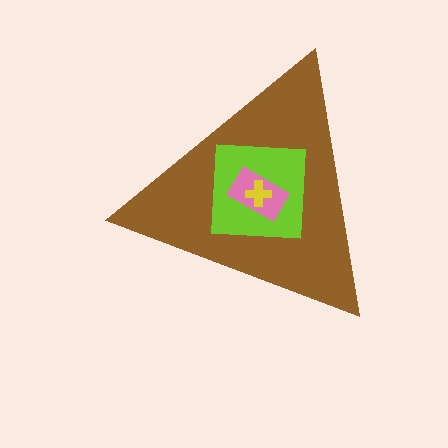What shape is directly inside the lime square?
The pink rectangle.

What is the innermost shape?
The yellow cross.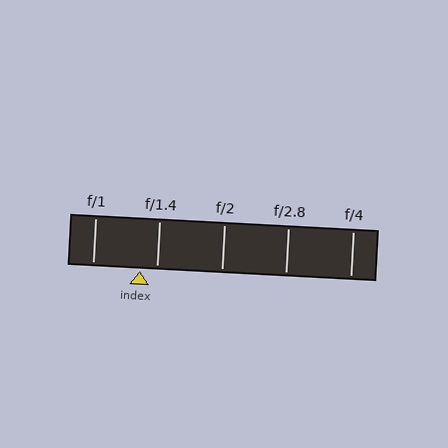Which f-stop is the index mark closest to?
The index mark is closest to f/1.4.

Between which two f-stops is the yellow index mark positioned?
The index mark is between f/1 and f/1.4.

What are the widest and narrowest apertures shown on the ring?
The widest aperture shown is f/1 and the narrowest is f/4.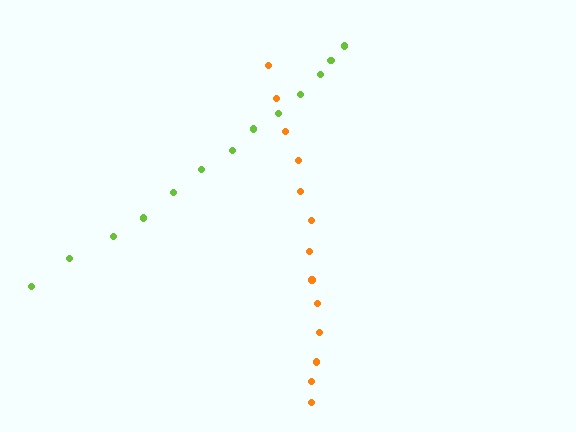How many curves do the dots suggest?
There are 2 distinct paths.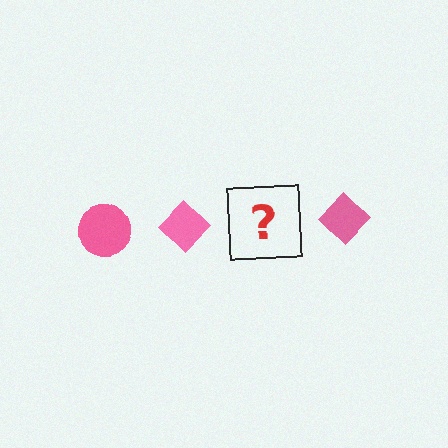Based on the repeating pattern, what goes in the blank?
The blank should be a pink circle.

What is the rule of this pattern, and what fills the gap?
The rule is that the pattern cycles through circle, diamond shapes in pink. The gap should be filled with a pink circle.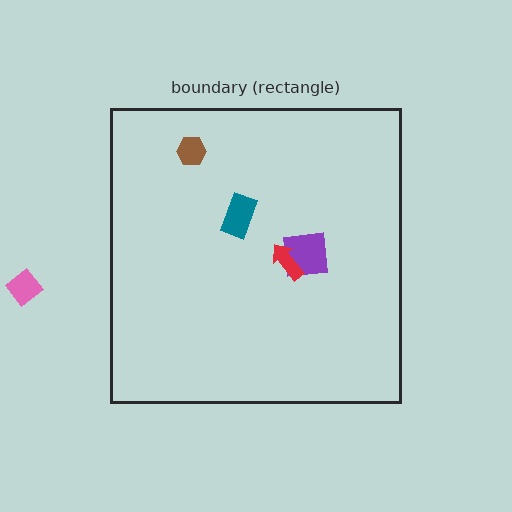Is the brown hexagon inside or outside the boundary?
Inside.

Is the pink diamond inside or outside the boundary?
Outside.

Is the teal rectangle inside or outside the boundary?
Inside.